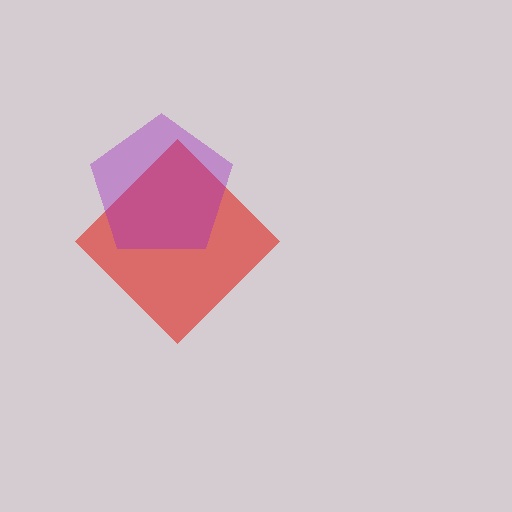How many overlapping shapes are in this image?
There are 2 overlapping shapes in the image.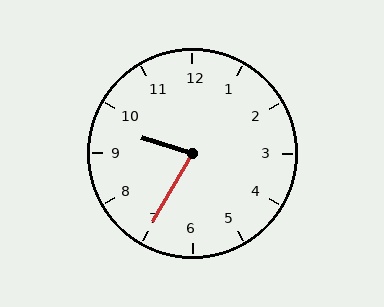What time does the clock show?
9:35.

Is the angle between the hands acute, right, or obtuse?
It is acute.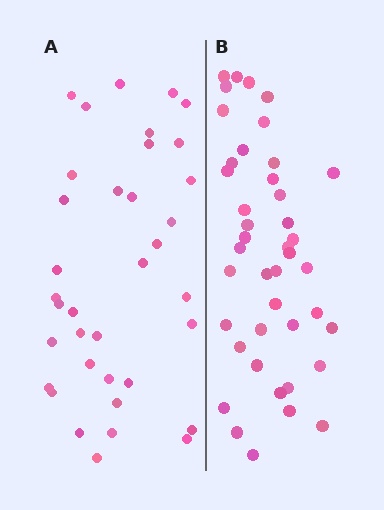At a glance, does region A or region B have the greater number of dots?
Region B (the right region) has more dots.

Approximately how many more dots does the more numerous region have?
Region B has about 6 more dots than region A.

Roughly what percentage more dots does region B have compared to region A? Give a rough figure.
About 15% more.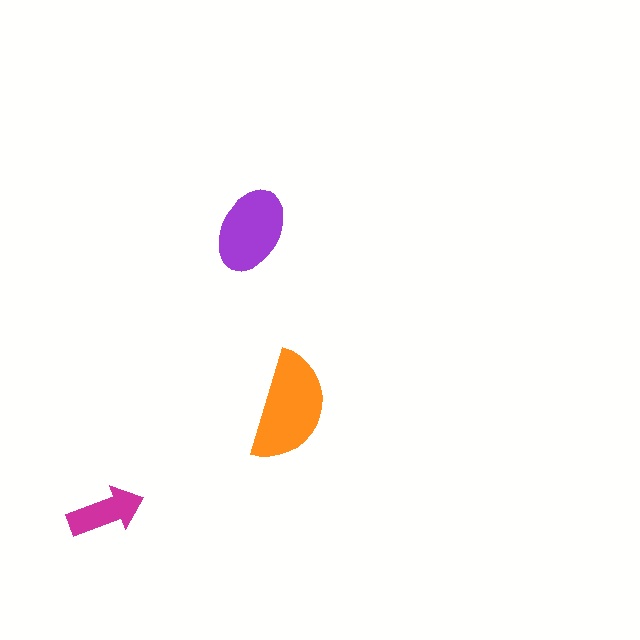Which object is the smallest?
The magenta arrow.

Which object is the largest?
The orange semicircle.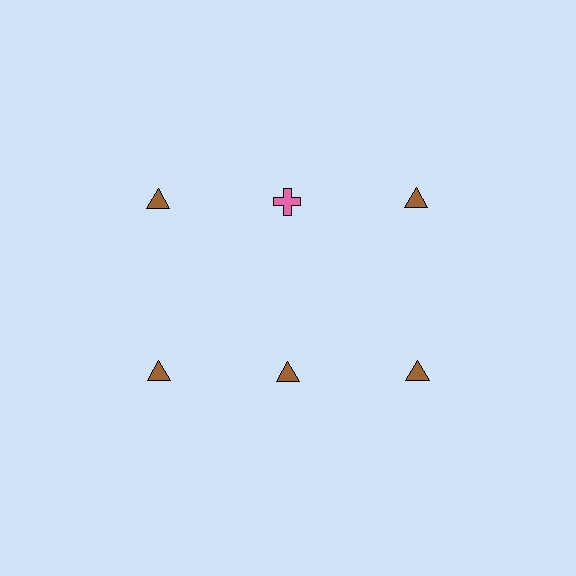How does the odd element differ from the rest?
It differs in both color (pink instead of brown) and shape (cross instead of triangle).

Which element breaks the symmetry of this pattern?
The pink cross in the top row, second from left column breaks the symmetry. All other shapes are brown triangles.